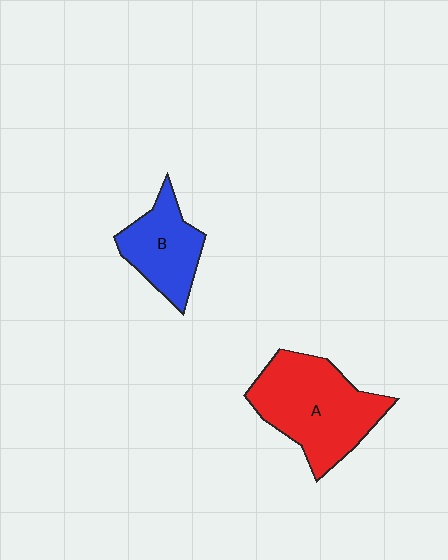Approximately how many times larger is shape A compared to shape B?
Approximately 1.7 times.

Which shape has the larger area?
Shape A (red).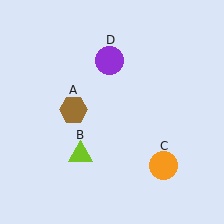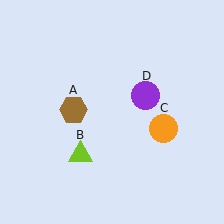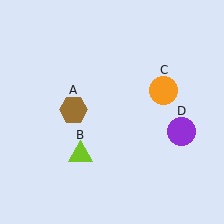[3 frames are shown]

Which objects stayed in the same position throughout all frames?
Brown hexagon (object A) and lime triangle (object B) remained stationary.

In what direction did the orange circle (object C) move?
The orange circle (object C) moved up.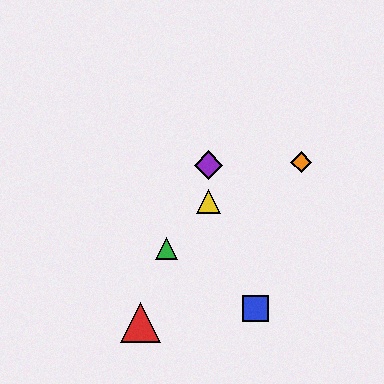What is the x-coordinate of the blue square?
The blue square is at x≈255.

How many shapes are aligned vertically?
2 shapes (the yellow triangle, the purple diamond) are aligned vertically.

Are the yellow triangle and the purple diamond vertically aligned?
Yes, both are at x≈208.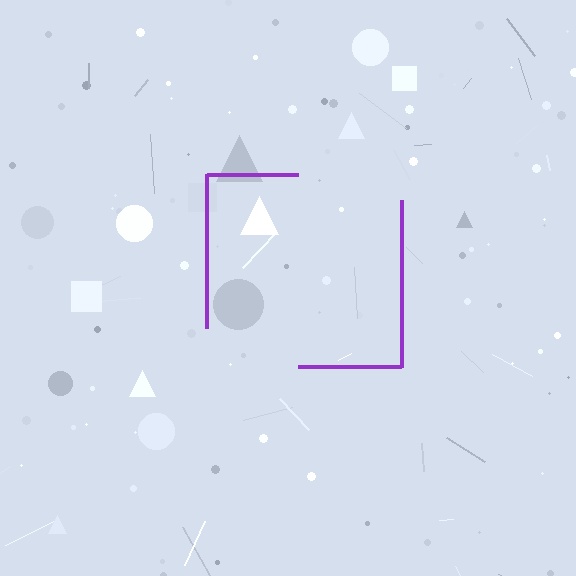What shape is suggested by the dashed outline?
The dashed outline suggests a square.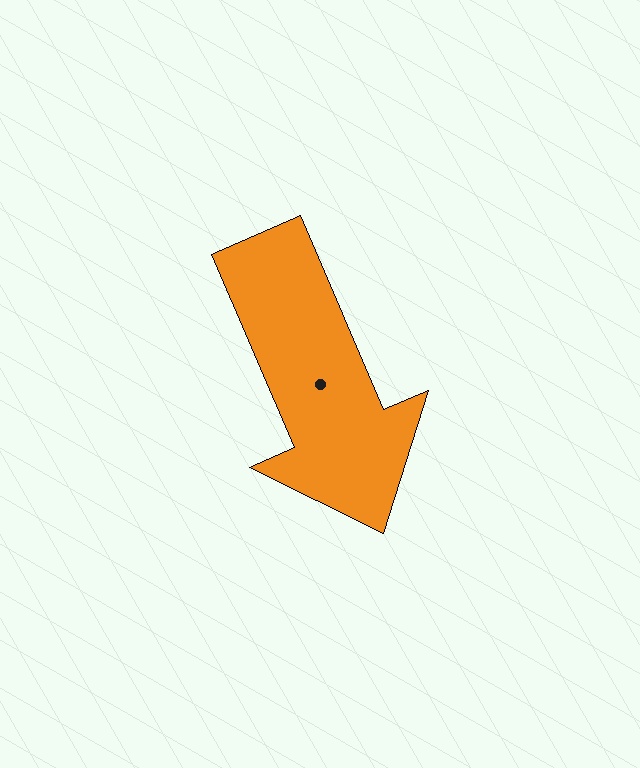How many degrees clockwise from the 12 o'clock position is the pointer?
Approximately 157 degrees.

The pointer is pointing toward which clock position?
Roughly 5 o'clock.